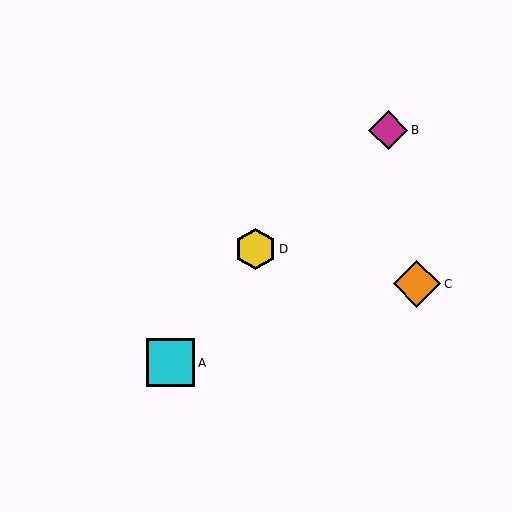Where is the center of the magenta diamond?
The center of the magenta diamond is at (388, 130).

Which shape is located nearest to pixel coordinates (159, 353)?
The cyan square (labeled A) at (171, 363) is nearest to that location.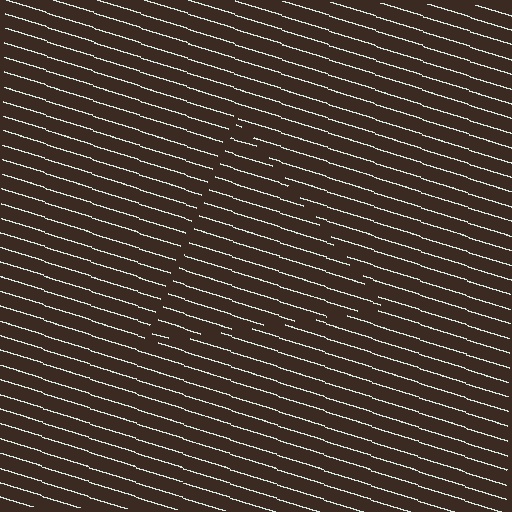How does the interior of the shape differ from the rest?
The interior of the shape contains the same grating, shifted by half a period — the contour is defined by the phase discontinuity where line-ends from the inner and outer gratings abut.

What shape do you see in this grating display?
An illusory triangle. The interior of the shape contains the same grating, shifted by half a period — the contour is defined by the phase discontinuity where line-ends from the inner and outer gratings abut.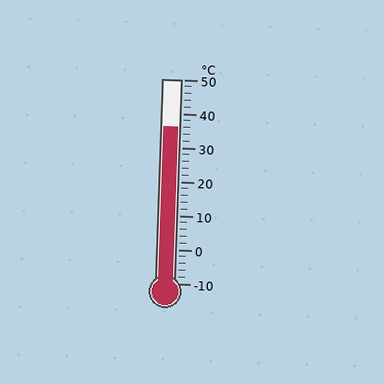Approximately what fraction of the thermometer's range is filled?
The thermometer is filled to approximately 75% of its range.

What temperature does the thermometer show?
The thermometer shows approximately 36°C.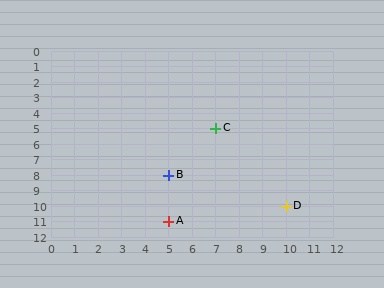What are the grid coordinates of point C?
Point C is at grid coordinates (7, 5).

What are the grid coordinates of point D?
Point D is at grid coordinates (10, 10).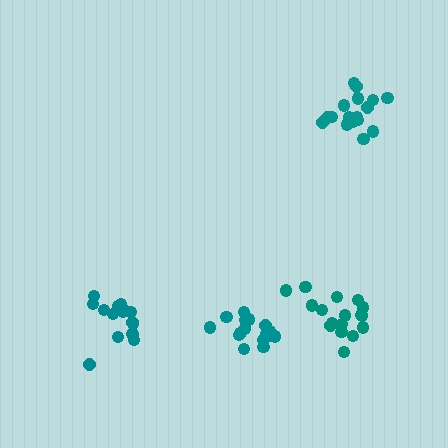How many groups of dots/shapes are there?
There are 4 groups.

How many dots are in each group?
Group 1: 18 dots, Group 2: 17 dots, Group 3: 16 dots, Group 4: 18 dots (69 total).